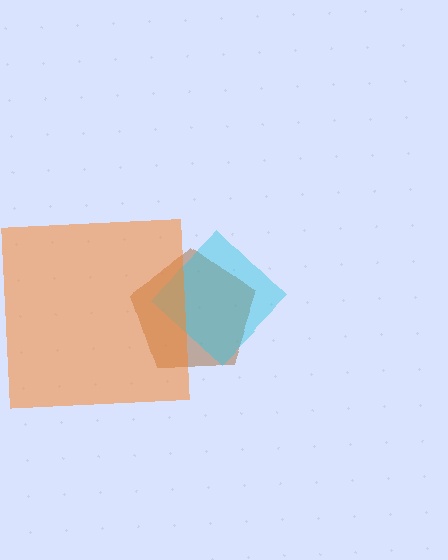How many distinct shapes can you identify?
There are 3 distinct shapes: a brown pentagon, a cyan diamond, an orange square.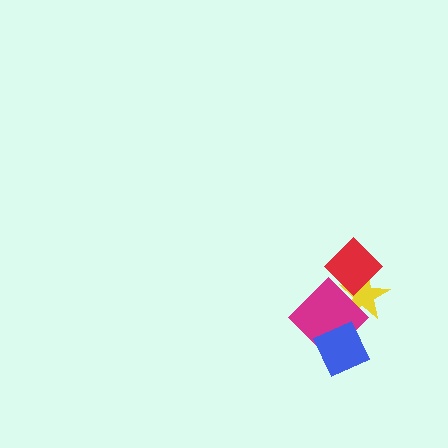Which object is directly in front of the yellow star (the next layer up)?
The magenta diamond is directly in front of the yellow star.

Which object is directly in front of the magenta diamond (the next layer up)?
The red diamond is directly in front of the magenta diamond.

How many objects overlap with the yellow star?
2 objects overlap with the yellow star.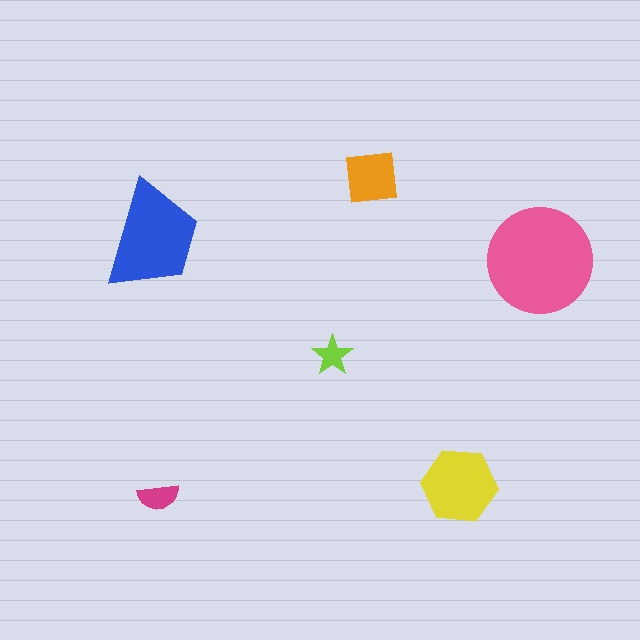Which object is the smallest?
The lime star.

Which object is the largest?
The pink circle.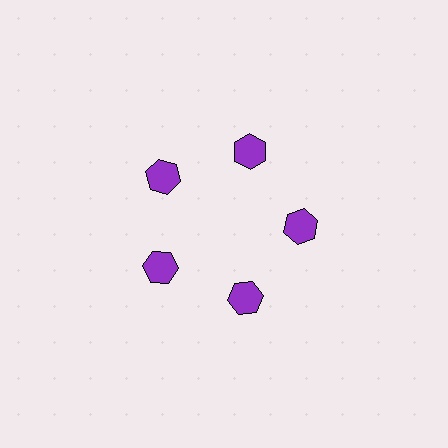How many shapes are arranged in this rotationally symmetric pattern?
There are 5 shapes, arranged in 5 groups of 1.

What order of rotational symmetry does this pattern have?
This pattern has 5-fold rotational symmetry.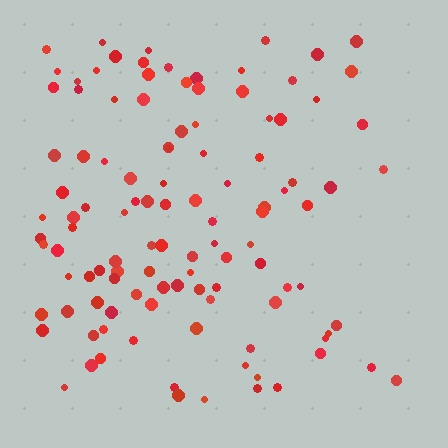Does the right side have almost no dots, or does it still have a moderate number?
Still a moderate number, just noticeably fewer than the left.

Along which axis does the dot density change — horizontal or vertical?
Horizontal.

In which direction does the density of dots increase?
From right to left, with the left side densest.